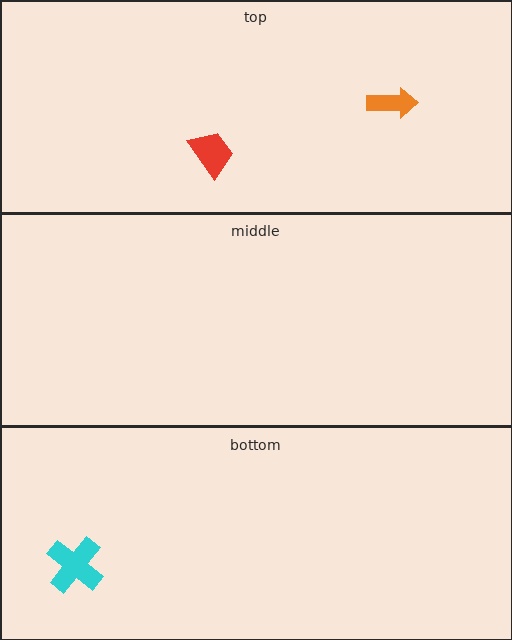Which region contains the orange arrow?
The top region.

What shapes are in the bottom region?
The cyan cross.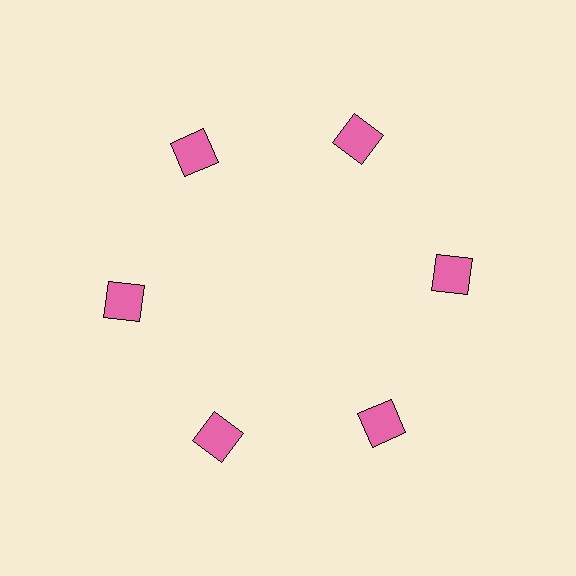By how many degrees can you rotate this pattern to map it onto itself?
The pattern maps onto itself every 60 degrees of rotation.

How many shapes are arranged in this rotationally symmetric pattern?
There are 6 shapes, arranged in 6 groups of 1.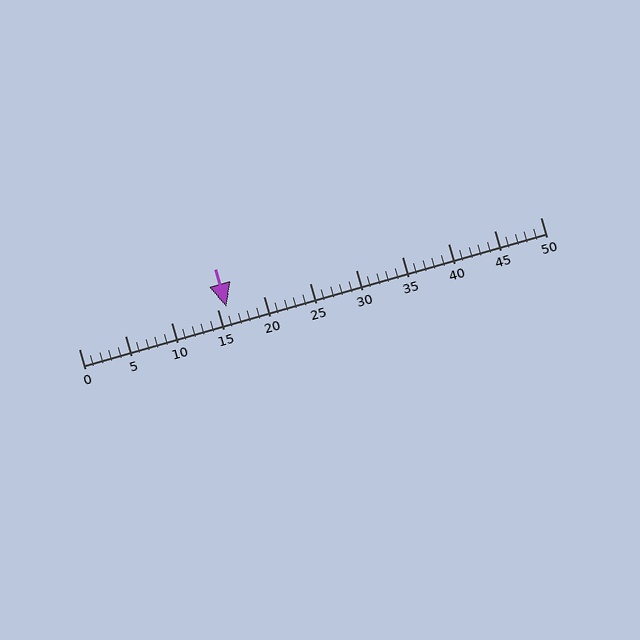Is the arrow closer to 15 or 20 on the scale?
The arrow is closer to 15.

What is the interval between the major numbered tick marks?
The major tick marks are spaced 5 units apart.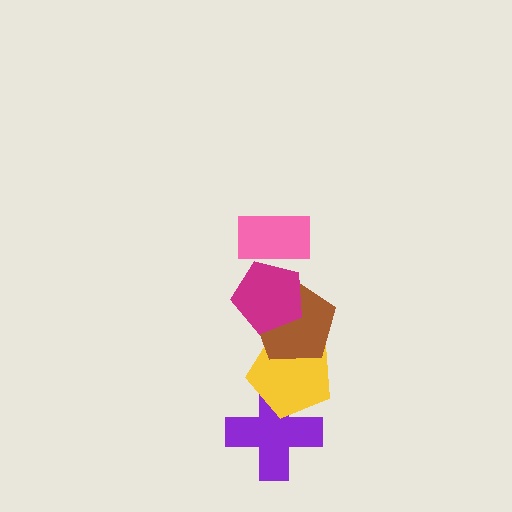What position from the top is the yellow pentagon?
The yellow pentagon is 4th from the top.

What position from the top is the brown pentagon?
The brown pentagon is 3rd from the top.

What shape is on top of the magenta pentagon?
The pink rectangle is on top of the magenta pentagon.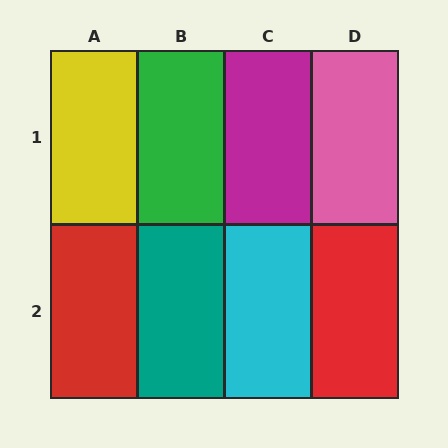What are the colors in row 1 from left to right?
Yellow, green, magenta, pink.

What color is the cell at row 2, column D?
Red.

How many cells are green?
1 cell is green.